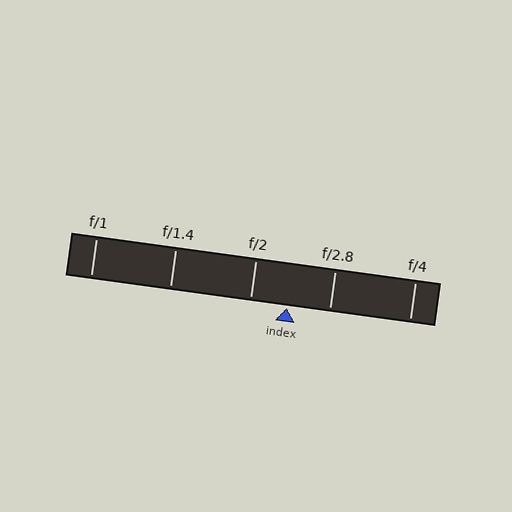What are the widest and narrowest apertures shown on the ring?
The widest aperture shown is f/1 and the narrowest is f/4.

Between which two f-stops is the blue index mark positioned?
The index mark is between f/2 and f/2.8.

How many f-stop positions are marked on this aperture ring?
There are 5 f-stop positions marked.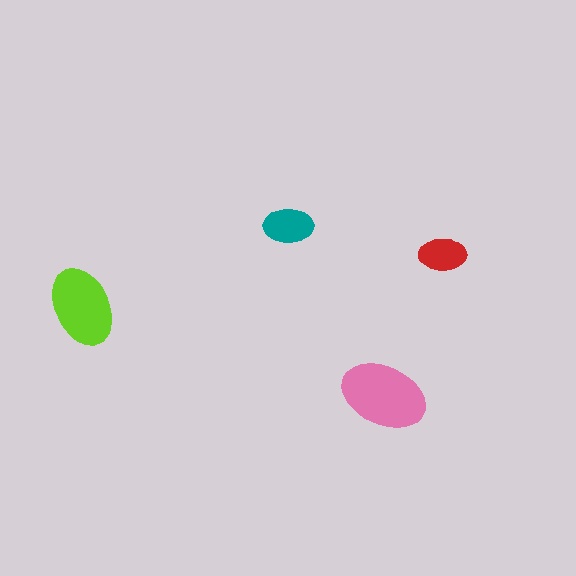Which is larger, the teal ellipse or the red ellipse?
The teal one.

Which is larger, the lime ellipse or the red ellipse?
The lime one.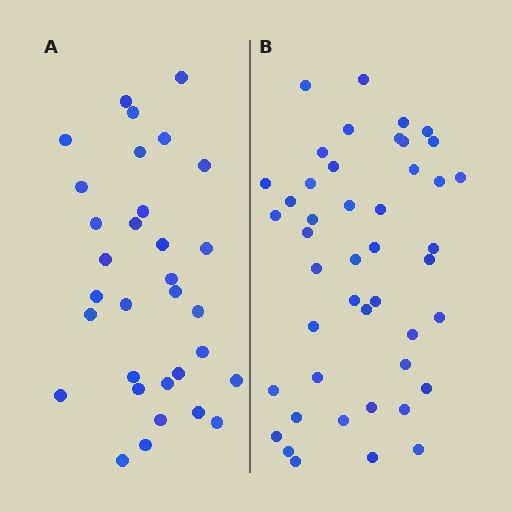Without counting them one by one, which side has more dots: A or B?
Region B (the right region) has more dots.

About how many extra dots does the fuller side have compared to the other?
Region B has approximately 15 more dots than region A.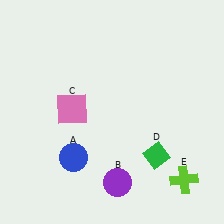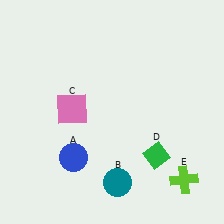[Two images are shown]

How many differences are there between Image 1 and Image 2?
There is 1 difference between the two images.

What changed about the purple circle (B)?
In Image 1, B is purple. In Image 2, it changed to teal.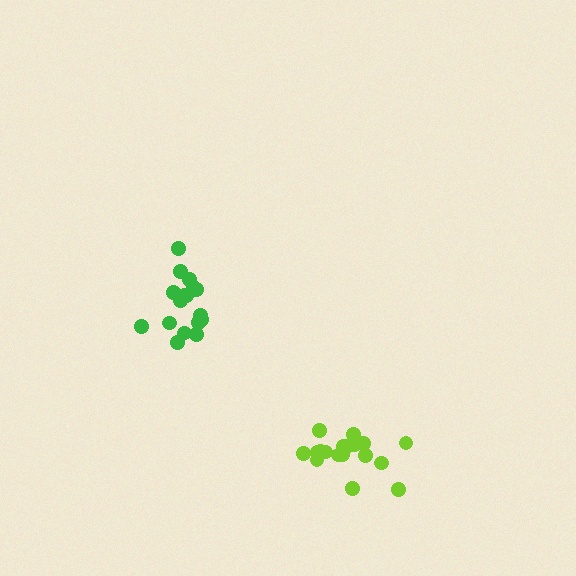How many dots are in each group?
Group 1: 17 dots, Group 2: 18 dots (35 total).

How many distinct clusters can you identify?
There are 2 distinct clusters.